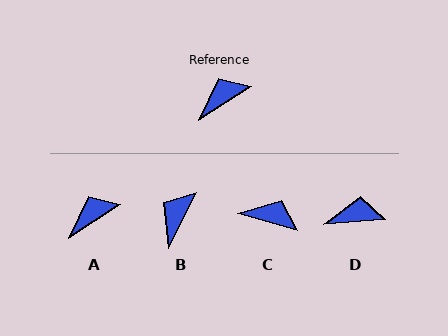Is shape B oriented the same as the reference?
No, it is off by about 31 degrees.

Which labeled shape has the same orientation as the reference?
A.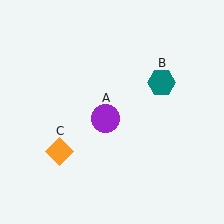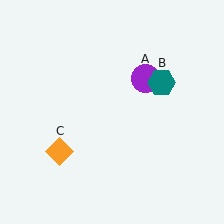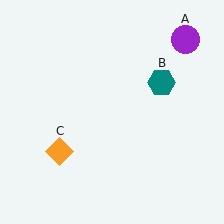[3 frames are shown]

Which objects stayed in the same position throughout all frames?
Teal hexagon (object B) and orange diamond (object C) remained stationary.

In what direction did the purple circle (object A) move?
The purple circle (object A) moved up and to the right.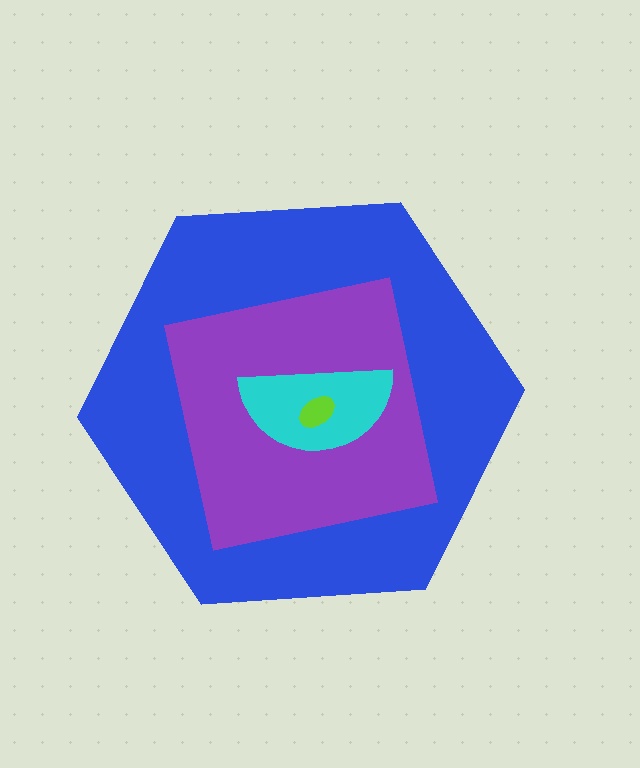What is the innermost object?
The lime ellipse.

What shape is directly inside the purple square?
The cyan semicircle.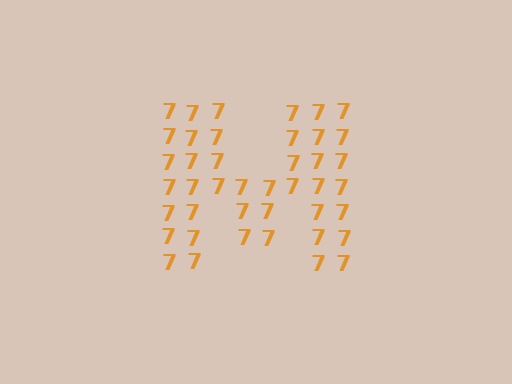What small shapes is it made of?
It is made of small digit 7's.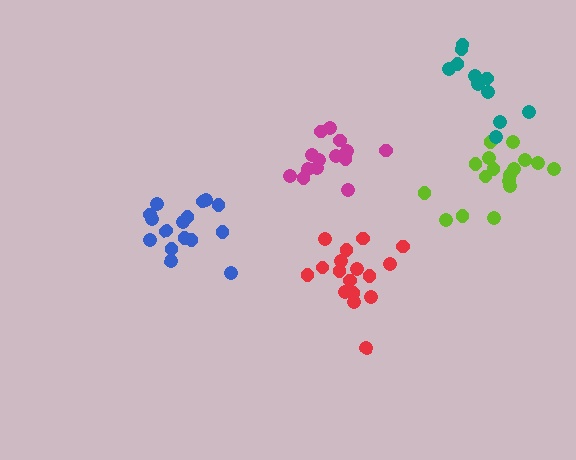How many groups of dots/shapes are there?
There are 5 groups.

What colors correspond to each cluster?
The clusters are colored: red, magenta, lime, blue, teal.